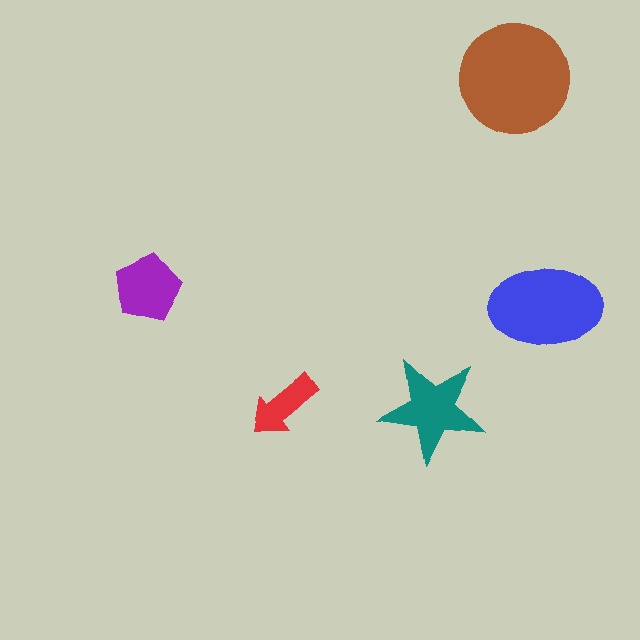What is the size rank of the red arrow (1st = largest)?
5th.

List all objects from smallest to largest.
The red arrow, the purple pentagon, the teal star, the blue ellipse, the brown circle.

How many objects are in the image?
There are 5 objects in the image.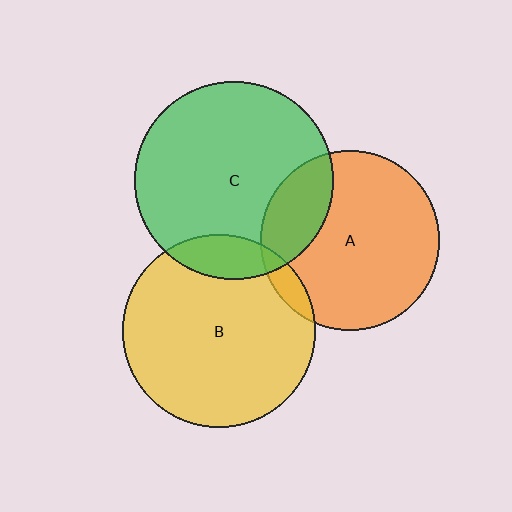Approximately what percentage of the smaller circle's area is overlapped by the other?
Approximately 15%.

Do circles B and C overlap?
Yes.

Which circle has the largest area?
Circle C (green).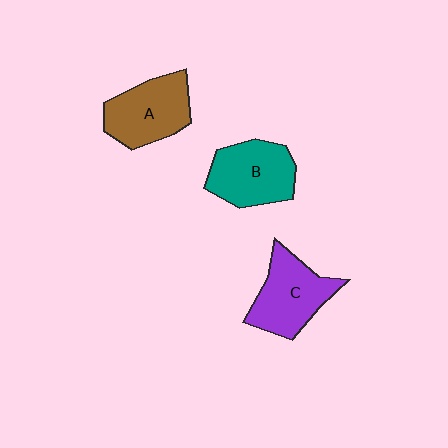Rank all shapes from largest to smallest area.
From largest to smallest: C (purple), B (teal), A (brown).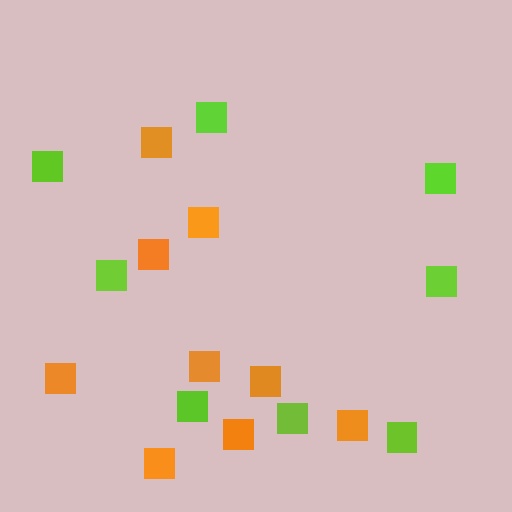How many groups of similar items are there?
There are 2 groups: one group of orange squares (9) and one group of lime squares (8).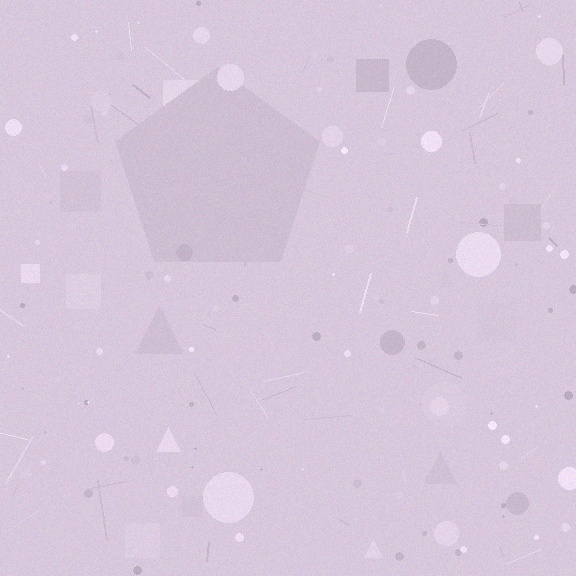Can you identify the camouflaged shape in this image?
The camouflaged shape is a pentagon.